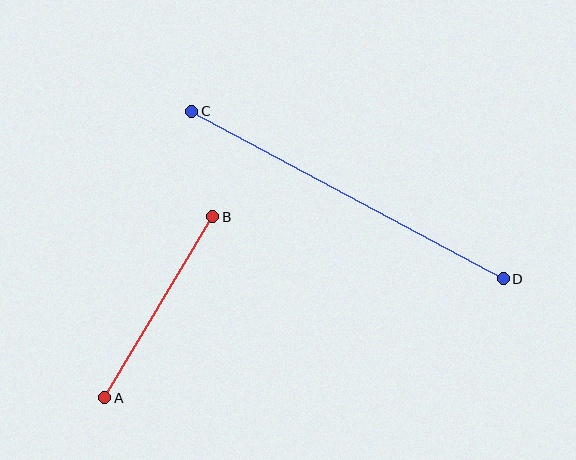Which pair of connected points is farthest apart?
Points C and D are farthest apart.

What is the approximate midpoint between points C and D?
The midpoint is at approximately (348, 195) pixels.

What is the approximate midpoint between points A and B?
The midpoint is at approximately (159, 307) pixels.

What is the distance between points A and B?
The distance is approximately 211 pixels.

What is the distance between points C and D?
The distance is approximately 354 pixels.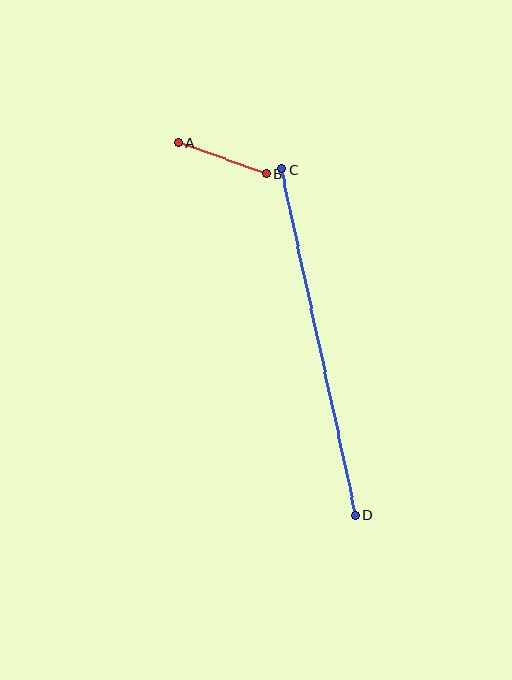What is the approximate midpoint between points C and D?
The midpoint is at approximately (318, 342) pixels.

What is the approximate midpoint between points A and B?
The midpoint is at approximately (222, 158) pixels.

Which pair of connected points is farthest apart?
Points C and D are farthest apart.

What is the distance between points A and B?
The distance is approximately 93 pixels.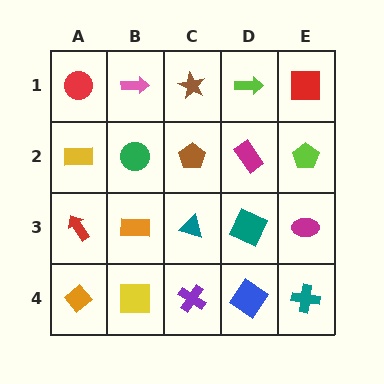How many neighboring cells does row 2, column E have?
3.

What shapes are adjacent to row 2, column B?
A pink arrow (row 1, column B), an orange rectangle (row 3, column B), a yellow rectangle (row 2, column A), a brown pentagon (row 2, column C).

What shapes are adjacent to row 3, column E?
A lime pentagon (row 2, column E), a teal cross (row 4, column E), a teal square (row 3, column D).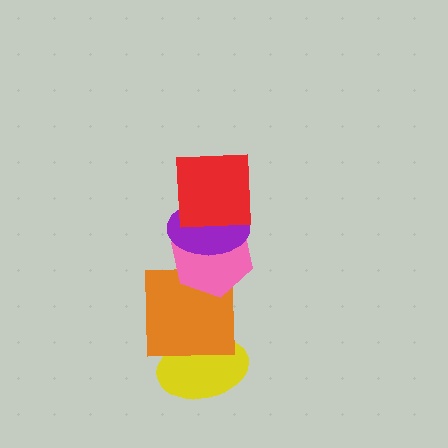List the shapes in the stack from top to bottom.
From top to bottom: the red square, the purple ellipse, the pink hexagon, the orange square, the yellow ellipse.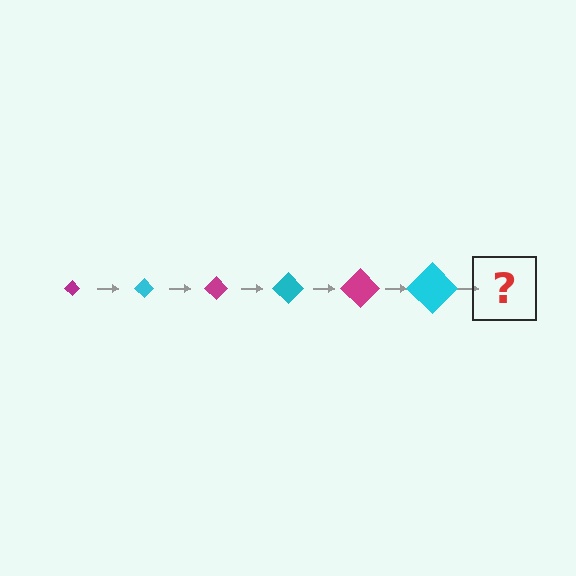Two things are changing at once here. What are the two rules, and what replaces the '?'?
The two rules are that the diamond grows larger each step and the color cycles through magenta and cyan. The '?' should be a magenta diamond, larger than the previous one.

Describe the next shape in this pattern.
It should be a magenta diamond, larger than the previous one.